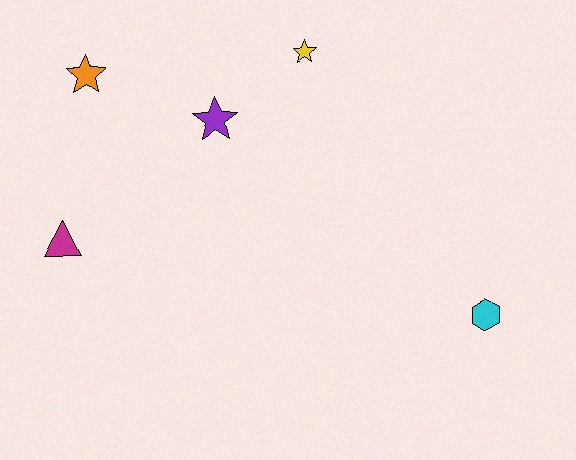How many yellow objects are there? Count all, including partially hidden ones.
There is 1 yellow object.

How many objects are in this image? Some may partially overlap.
There are 5 objects.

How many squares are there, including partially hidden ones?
There are no squares.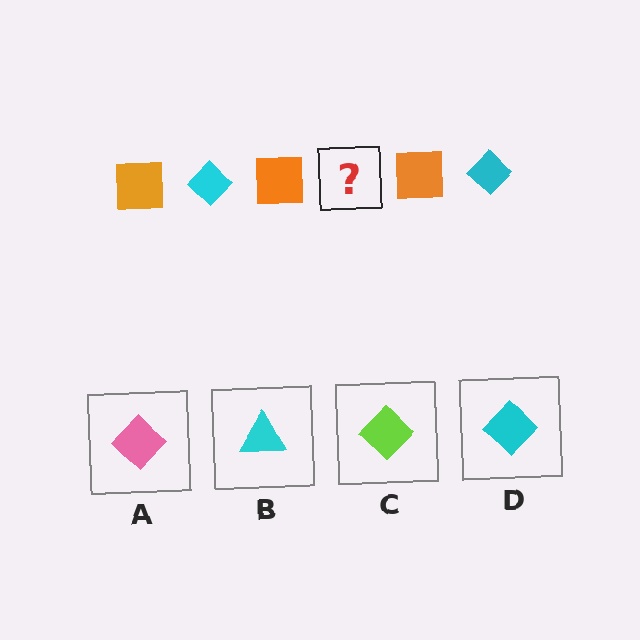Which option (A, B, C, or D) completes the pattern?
D.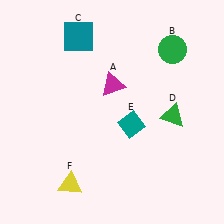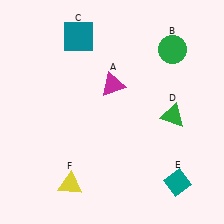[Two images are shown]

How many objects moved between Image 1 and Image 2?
1 object moved between the two images.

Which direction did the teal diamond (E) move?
The teal diamond (E) moved down.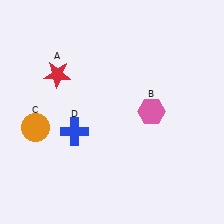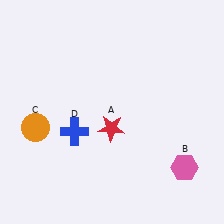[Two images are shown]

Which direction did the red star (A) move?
The red star (A) moved right.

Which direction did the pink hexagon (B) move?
The pink hexagon (B) moved down.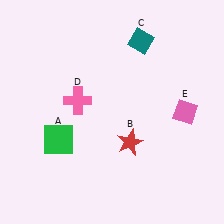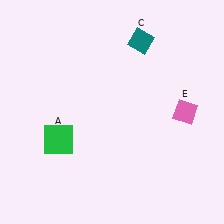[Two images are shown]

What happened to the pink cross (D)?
The pink cross (D) was removed in Image 2. It was in the top-left area of Image 1.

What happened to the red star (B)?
The red star (B) was removed in Image 2. It was in the bottom-right area of Image 1.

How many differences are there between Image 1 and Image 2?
There are 2 differences between the two images.